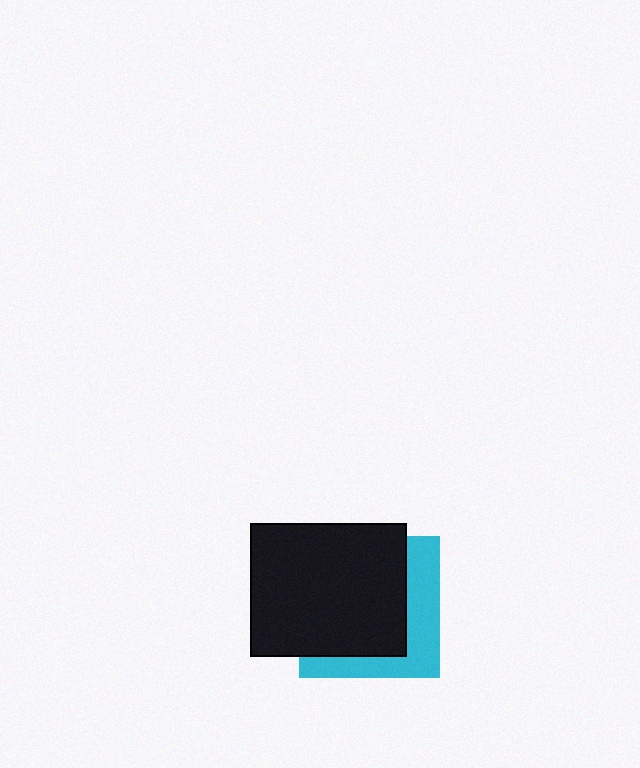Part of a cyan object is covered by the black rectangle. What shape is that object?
It is a square.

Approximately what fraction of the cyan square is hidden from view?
Roughly 66% of the cyan square is hidden behind the black rectangle.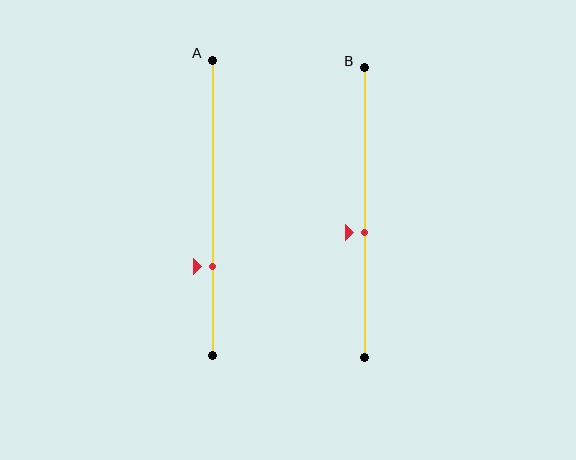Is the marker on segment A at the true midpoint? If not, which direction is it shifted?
No, the marker on segment A is shifted downward by about 20% of the segment length.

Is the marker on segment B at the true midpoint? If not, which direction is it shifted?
No, the marker on segment B is shifted downward by about 7% of the segment length.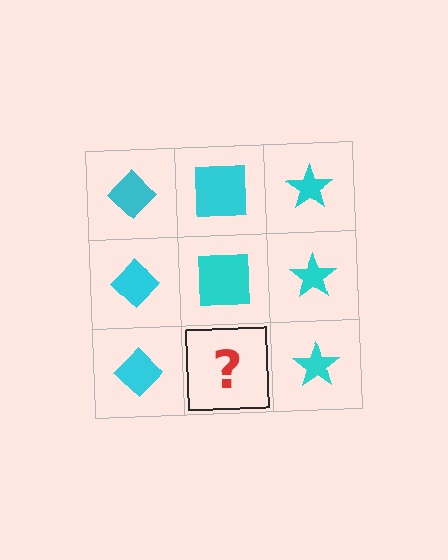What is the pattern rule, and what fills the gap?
The rule is that each column has a consistent shape. The gap should be filled with a cyan square.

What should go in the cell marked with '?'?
The missing cell should contain a cyan square.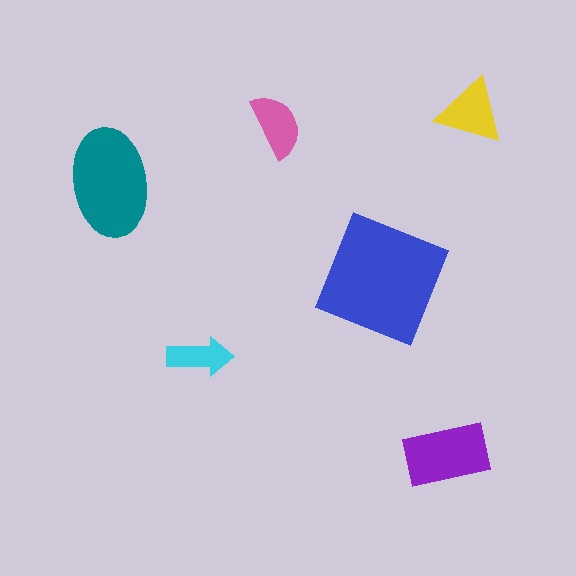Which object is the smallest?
The cyan arrow.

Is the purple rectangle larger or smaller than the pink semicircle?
Larger.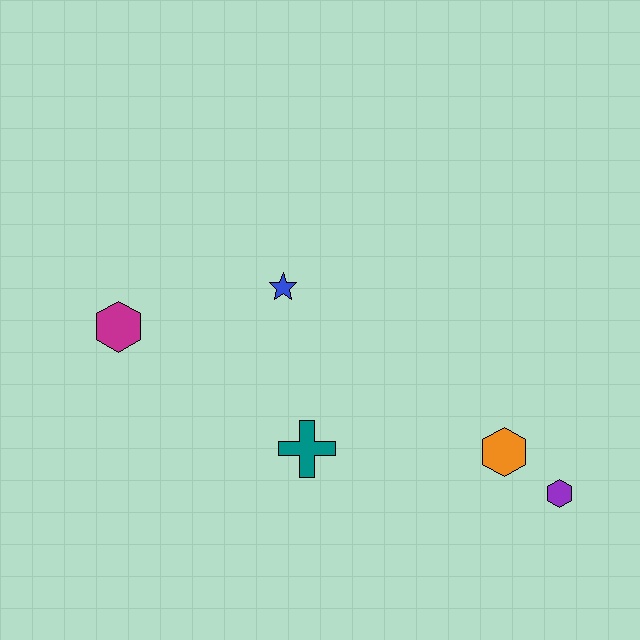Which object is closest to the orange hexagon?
The purple hexagon is closest to the orange hexagon.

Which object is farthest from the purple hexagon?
The magenta hexagon is farthest from the purple hexagon.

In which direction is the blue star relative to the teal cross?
The blue star is above the teal cross.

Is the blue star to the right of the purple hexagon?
No